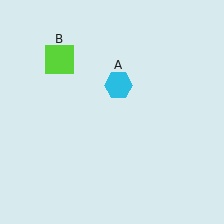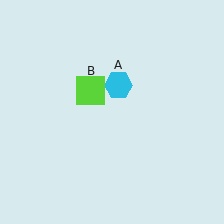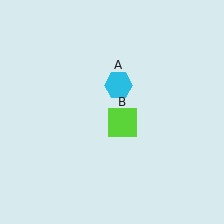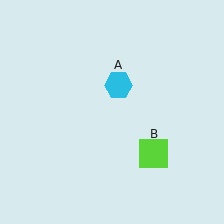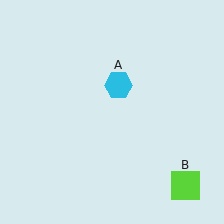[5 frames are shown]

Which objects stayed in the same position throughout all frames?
Cyan hexagon (object A) remained stationary.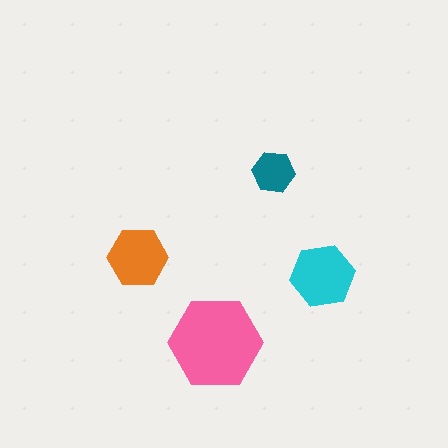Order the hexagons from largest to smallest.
the pink one, the cyan one, the orange one, the teal one.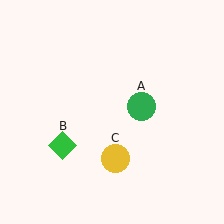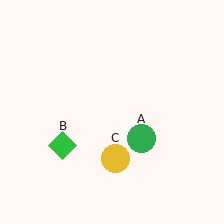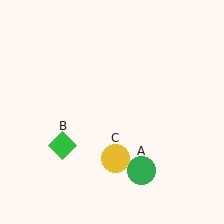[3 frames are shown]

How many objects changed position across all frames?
1 object changed position: green circle (object A).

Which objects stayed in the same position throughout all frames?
Green diamond (object B) and yellow circle (object C) remained stationary.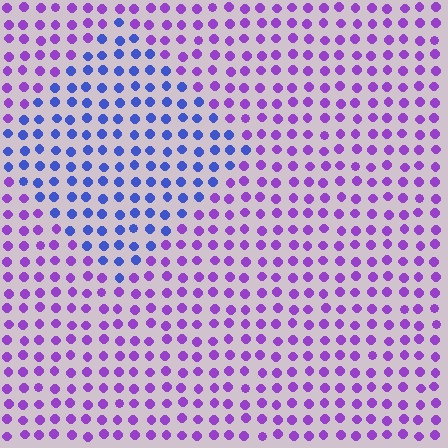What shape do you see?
I see a diamond.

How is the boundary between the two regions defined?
The boundary is defined purely by a slight shift in hue (about 47 degrees). Spacing, size, and orientation are identical on both sides.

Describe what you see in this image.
The image is filled with small purple elements in a uniform arrangement. A diamond-shaped region is visible where the elements are tinted to a slightly different hue, forming a subtle color boundary.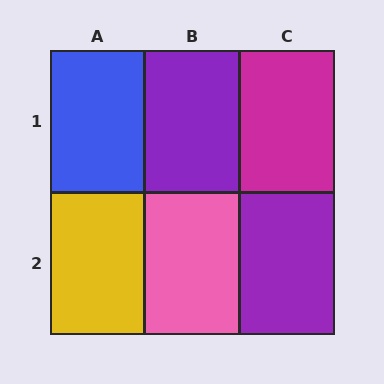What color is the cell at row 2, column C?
Purple.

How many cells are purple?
2 cells are purple.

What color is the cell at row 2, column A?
Yellow.